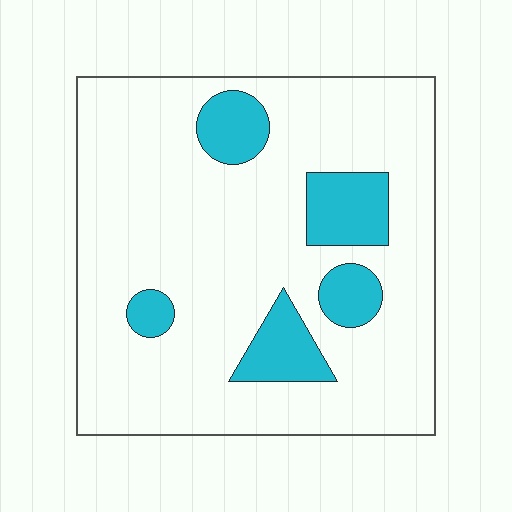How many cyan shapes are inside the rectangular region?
5.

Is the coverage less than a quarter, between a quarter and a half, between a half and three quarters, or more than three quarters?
Less than a quarter.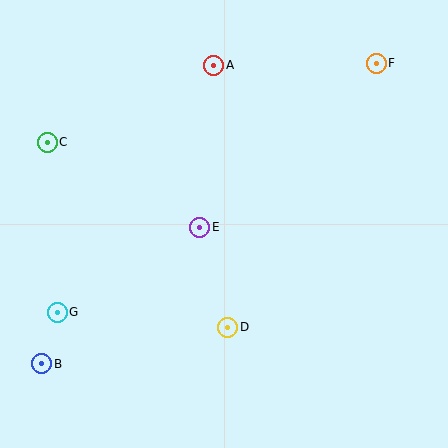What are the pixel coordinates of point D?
Point D is at (228, 327).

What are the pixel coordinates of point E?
Point E is at (200, 227).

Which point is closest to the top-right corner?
Point F is closest to the top-right corner.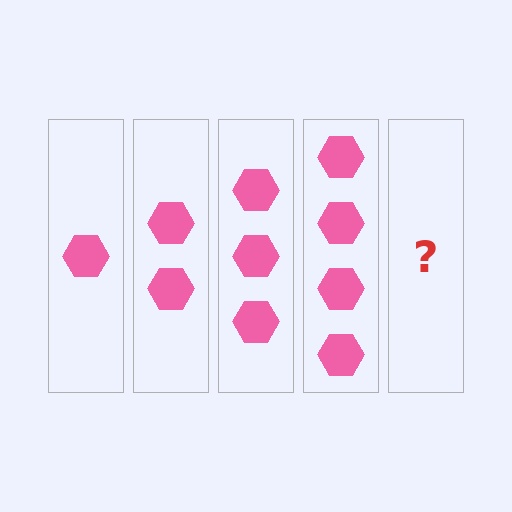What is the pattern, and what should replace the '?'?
The pattern is that each step adds one more hexagon. The '?' should be 5 hexagons.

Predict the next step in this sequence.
The next step is 5 hexagons.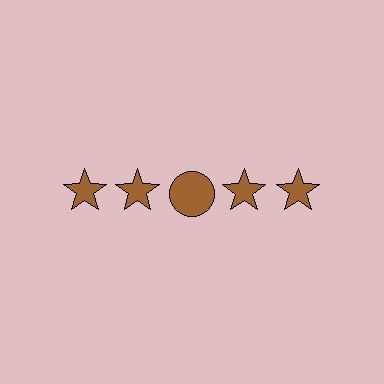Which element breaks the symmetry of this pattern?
The brown circle in the top row, center column breaks the symmetry. All other shapes are brown stars.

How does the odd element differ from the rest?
It has a different shape: circle instead of star.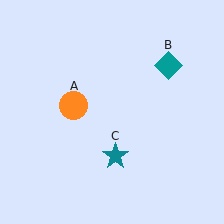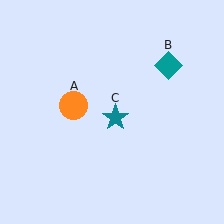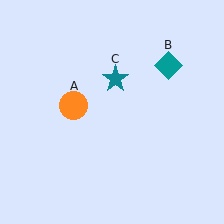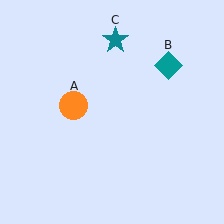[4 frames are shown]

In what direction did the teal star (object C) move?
The teal star (object C) moved up.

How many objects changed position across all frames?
1 object changed position: teal star (object C).